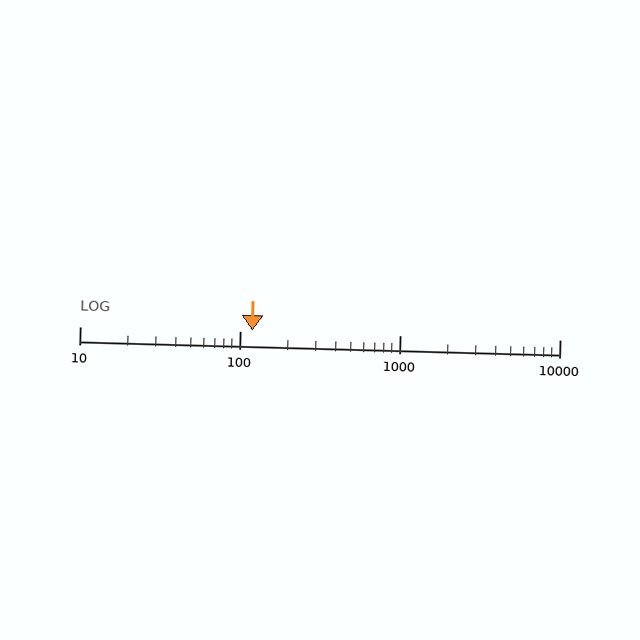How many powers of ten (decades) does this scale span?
The scale spans 3 decades, from 10 to 10000.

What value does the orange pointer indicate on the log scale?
The pointer indicates approximately 120.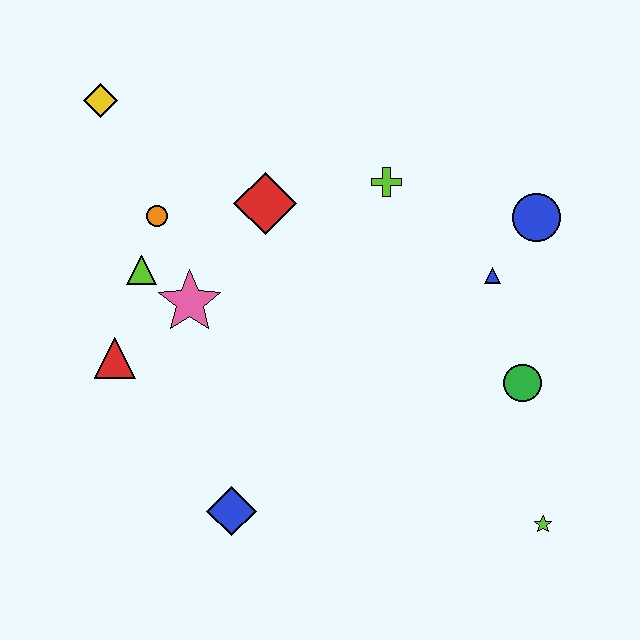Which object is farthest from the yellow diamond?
The lime star is farthest from the yellow diamond.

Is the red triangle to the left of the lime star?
Yes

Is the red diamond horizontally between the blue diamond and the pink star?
No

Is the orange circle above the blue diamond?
Yes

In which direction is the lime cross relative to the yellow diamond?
The lime cross is to the right of the yellow diamond.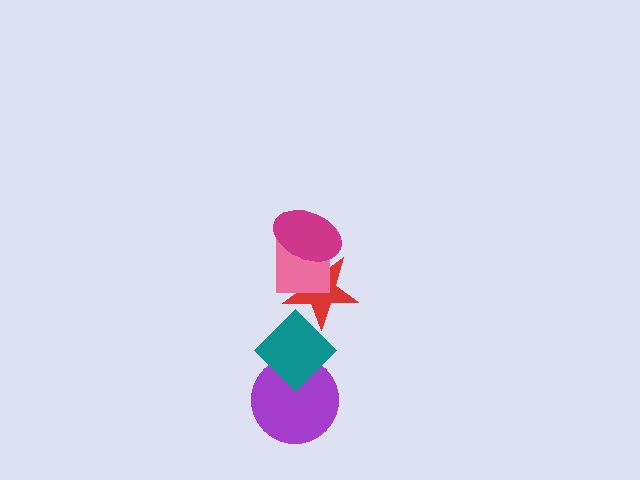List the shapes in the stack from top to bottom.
From top to bottom: the magenta ellipse, the pink square, the red star, the teal diamond, the purple circle.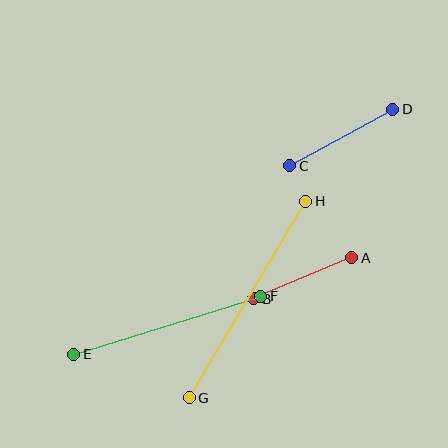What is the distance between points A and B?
The distance is approximately 106 pixels.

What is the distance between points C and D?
The distance is approximately 118 pixels.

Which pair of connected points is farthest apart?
Points G and H are farthest apart.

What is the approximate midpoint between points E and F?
The midpoint is at approximately (167, 325) pixels.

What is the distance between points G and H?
The distance is approximately 228 pixels.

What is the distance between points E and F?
The distance is approximately 196 pixels.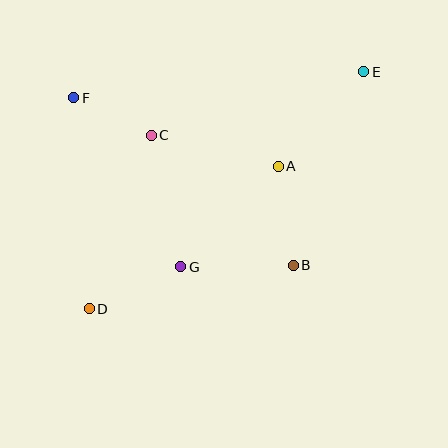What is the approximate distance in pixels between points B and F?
The distance between B and F is approximately 276 pixels.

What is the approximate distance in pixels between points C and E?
The distance between C and E is approximately 222 pixels.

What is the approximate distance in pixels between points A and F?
The distance between A and F is approximately 216 pixels.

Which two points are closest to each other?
Points C and F are closest to each other.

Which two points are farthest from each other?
Points D and E are farthest from each other.